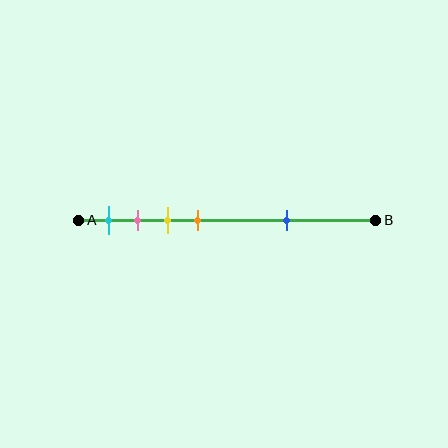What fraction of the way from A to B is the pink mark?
The pink mark is approximately 20% (0.2) of the way from A to B.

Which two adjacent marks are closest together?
The pink and yellow marks are the closest adjacent pair.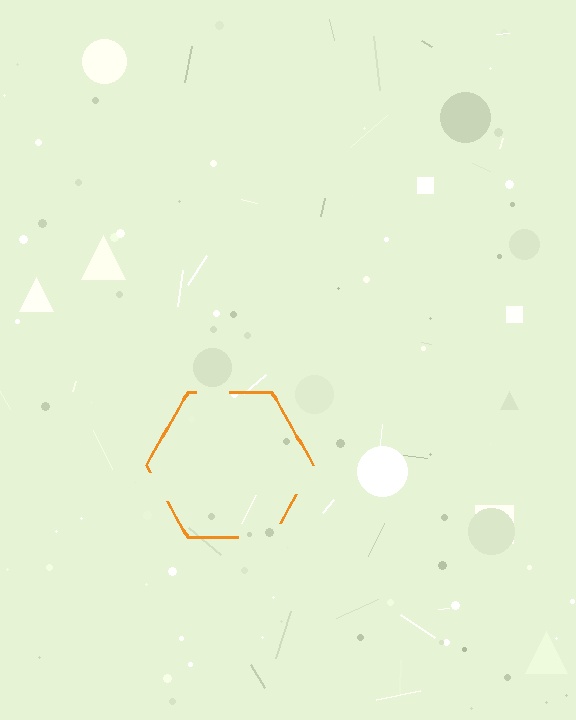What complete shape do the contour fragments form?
The contour fragments form a hexagon.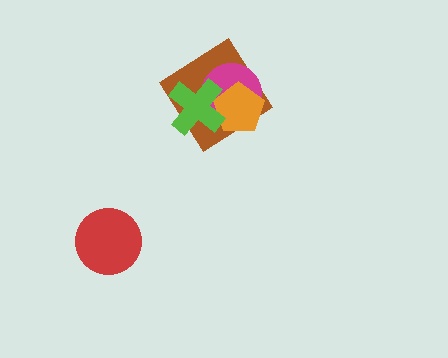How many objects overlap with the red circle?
0 objects overlap with the red circle.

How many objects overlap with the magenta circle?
3 objects overlap with the magenta circle.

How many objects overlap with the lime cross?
3 objects overlap with the lime cross.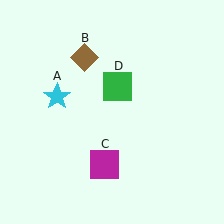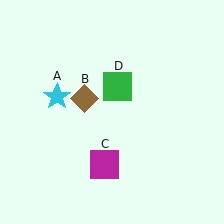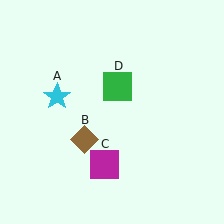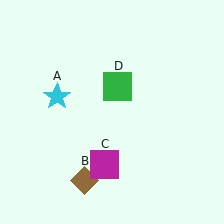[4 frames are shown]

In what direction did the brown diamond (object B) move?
The brown diamond (object B) moved down.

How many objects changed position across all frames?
1 object changed position: brown diamond (object B).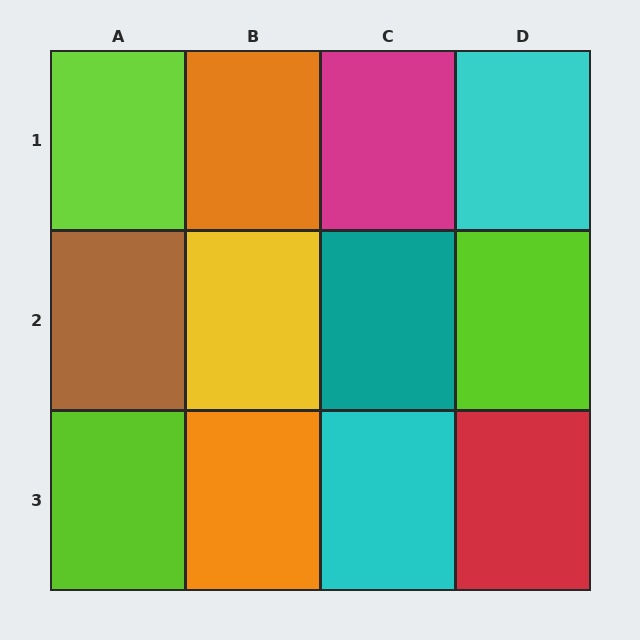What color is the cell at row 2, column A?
Brown.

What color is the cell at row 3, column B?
Orange.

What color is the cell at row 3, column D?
Red.